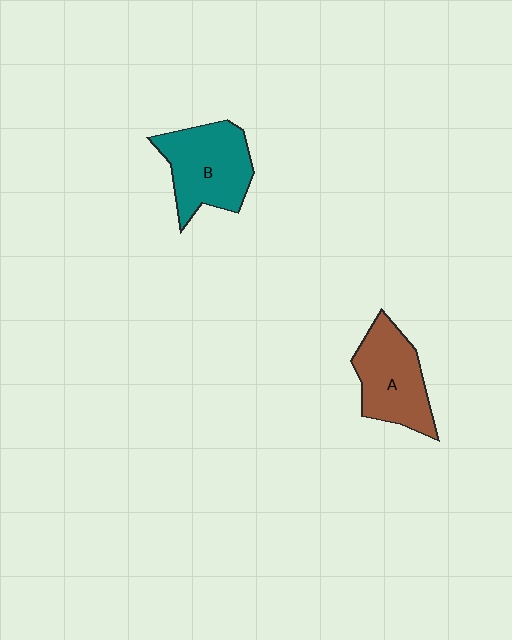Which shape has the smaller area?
Shape A (brown).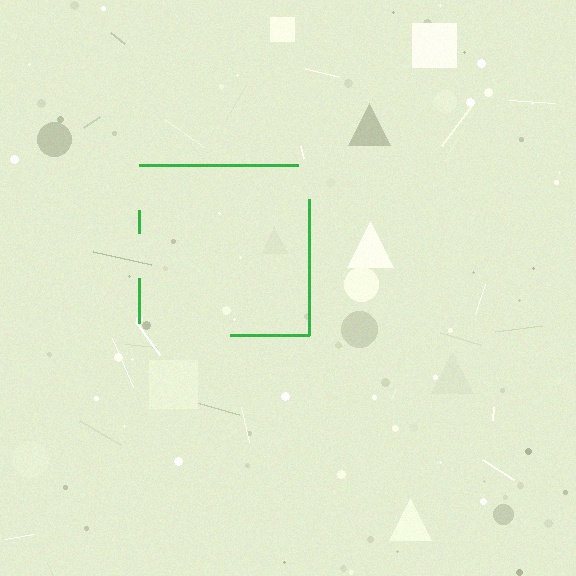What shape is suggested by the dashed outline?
The dashed outline suggests a square.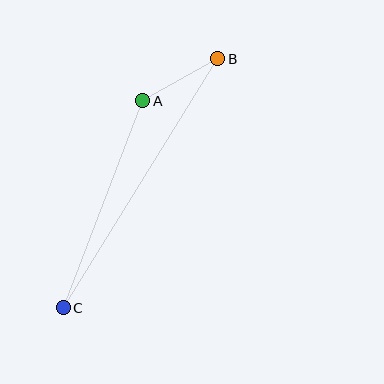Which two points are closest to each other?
Points A and B are closest to each other.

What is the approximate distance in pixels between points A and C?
The distance between A and C is approximately 222 pixels.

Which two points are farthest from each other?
Points B and C are farthest from each other.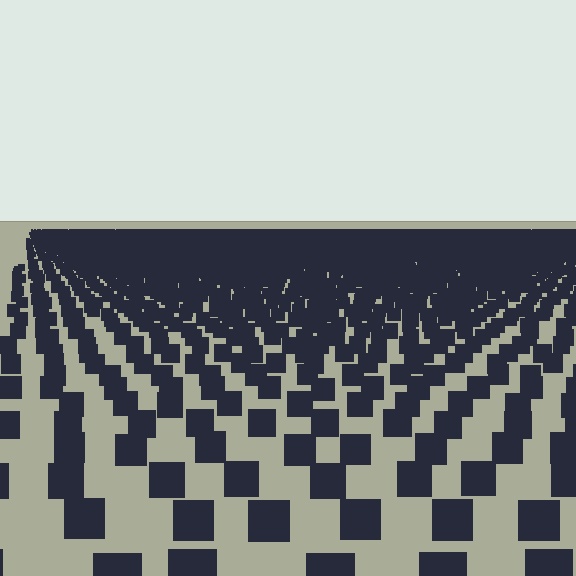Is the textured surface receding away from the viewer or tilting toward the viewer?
The surface is receding away from the viewer. Texture elements get smaller and denser toward the top.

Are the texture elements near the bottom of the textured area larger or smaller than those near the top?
Larger. Near the bottom, elements are closer to the viewer and appear at a bigger on-screen size.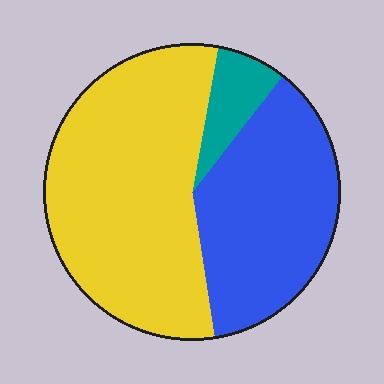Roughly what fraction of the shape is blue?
Blue covers around 35% of the shape.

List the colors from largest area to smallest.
From largest to smallest: yellow, blue, teal.